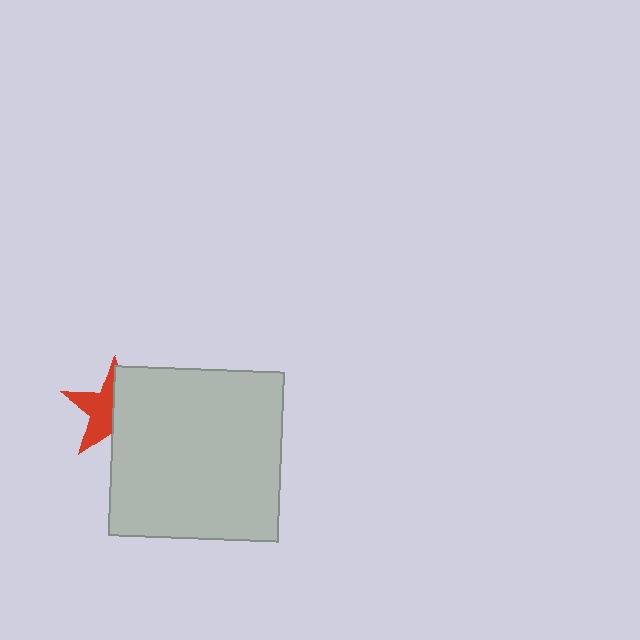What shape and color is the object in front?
The object in front is a light gray square.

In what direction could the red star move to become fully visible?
The red star could move left. That would shift it out from behind the light gray square entirely.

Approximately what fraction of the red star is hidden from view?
Roughly 51% of the red star is hidden behind the light gray square.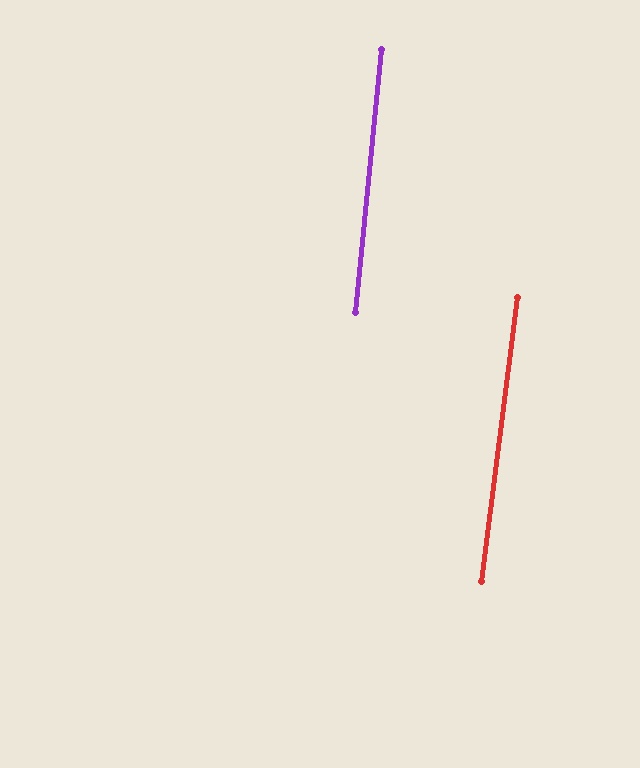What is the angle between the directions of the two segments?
Approximately 2 degrees.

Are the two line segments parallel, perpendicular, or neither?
Parallel — their directions differ by only 1.5°.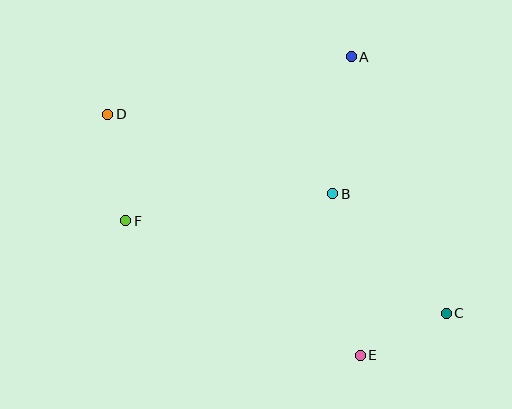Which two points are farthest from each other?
Points C and D are farthest from each other.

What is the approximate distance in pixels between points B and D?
The distance between B and D is approximately 238 pixels.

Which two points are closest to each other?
Points C and E are closest to each other.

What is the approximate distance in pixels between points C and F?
The distance between C and F is approximately 334 pixels.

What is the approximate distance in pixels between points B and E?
The distance between B and E is approximately 164 pixels.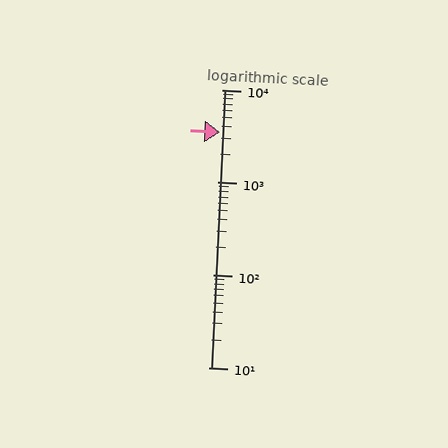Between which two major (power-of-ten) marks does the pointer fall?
The pointer is between 1000 and 10000.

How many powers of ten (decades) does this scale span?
The scale spans 3 decades, from 10 to 10000.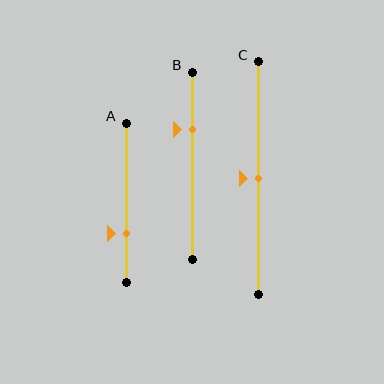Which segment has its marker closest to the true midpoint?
Segment C has its marker closest to the true midpoint.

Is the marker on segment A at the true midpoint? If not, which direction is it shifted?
No, the marker on segment A is shifted downward by about 19% of the segment length.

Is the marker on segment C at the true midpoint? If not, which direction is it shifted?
Yes, the marker on segment C is at the true midpoint.